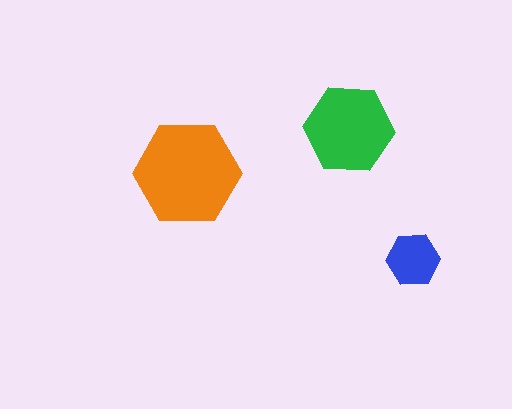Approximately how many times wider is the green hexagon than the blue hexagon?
About 1.5 times wider.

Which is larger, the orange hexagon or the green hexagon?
The orange one.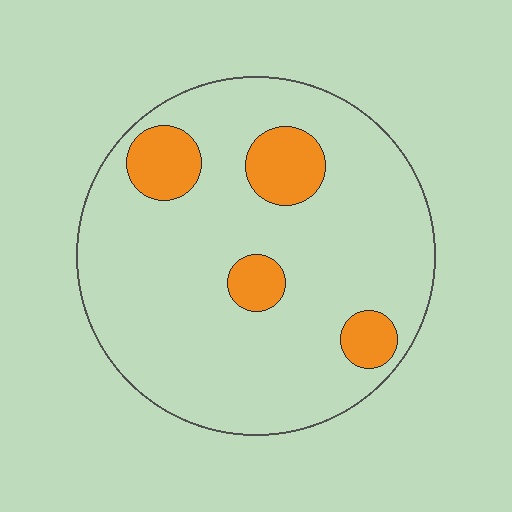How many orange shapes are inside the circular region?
4.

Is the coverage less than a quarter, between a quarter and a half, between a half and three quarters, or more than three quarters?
Less than a quarter.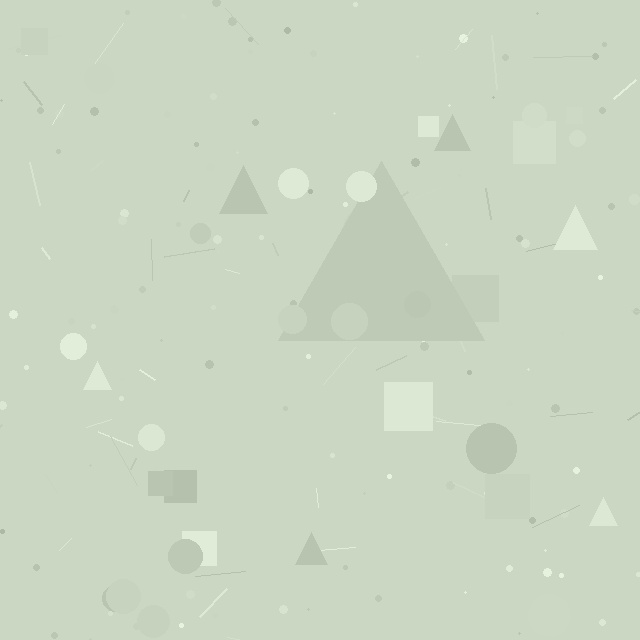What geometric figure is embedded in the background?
A triangle is embedded in the background.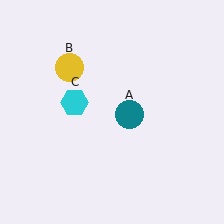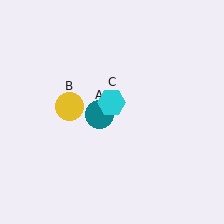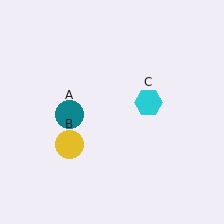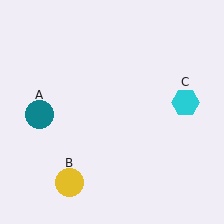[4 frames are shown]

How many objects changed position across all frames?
3 objects changed position: teal circle (object A), yellow circle (object B), cyan hexagon (object C).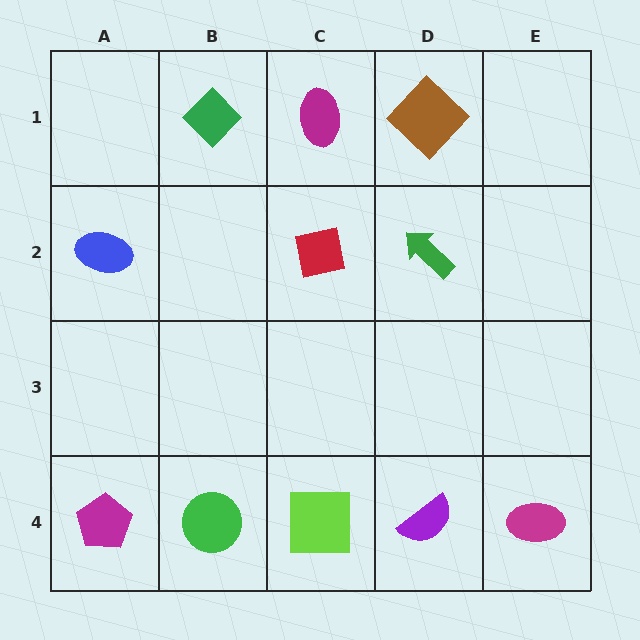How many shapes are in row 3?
0 shapes.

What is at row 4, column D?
A purple semicircle.